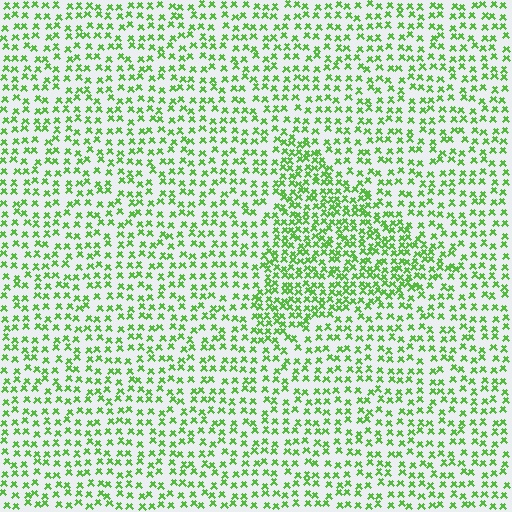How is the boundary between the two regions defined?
The boundary is defined by a change in element density (approximately 1.8x ratio). All elements are the same color, size, and shape.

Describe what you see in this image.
The image contains small lime elements arranged at two different densities. A triangle-shaped region is visible where the elements are more densely packed than the surrounding area.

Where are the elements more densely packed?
The elements are more densely packed inside the triangle boundary.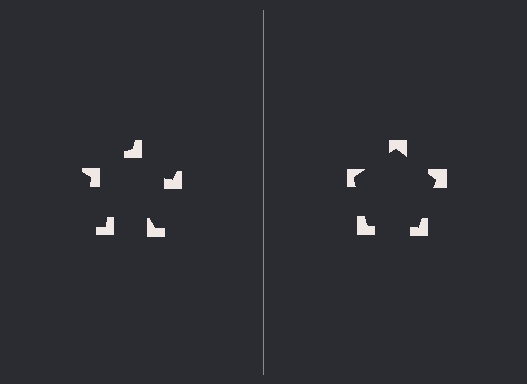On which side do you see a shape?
An illusory pentagon appears on the right side. On the left side the wedge cuts are rotated, so no coherent shape forms.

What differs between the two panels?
The notched squares are positioned identically on both sides; only the wedge orientations differ. On the right they align to a pentagon; on the left they are misaligned.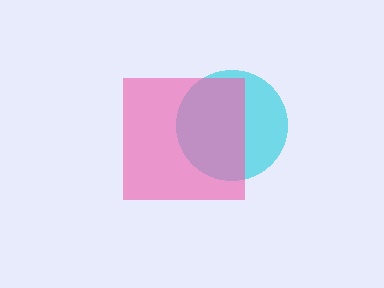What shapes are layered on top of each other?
The layered shapes are: a cyan circle, a pink square.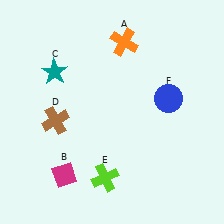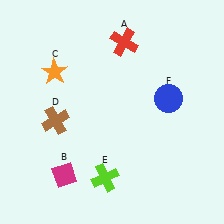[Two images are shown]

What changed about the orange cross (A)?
In Image 1, A is orange. In Image 2, it changed to red.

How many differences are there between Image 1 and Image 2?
There are 2 differences between the two images.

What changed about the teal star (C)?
In Image 1, C is teal. In Image 2, it changed to orange.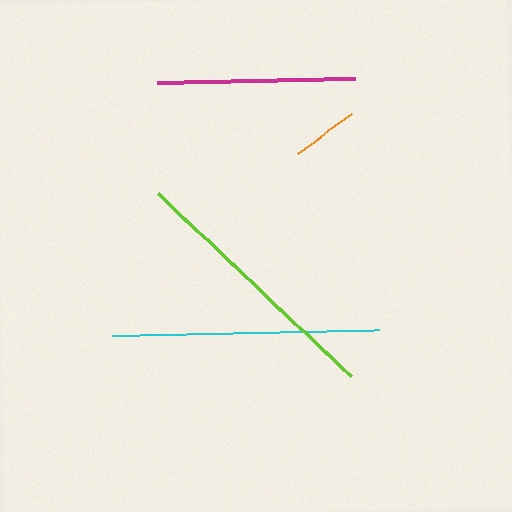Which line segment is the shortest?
The orange line is the shortest at approximately 67 pixels.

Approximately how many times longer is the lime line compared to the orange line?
The lime line is approximately 3.9 times the length of the orange line.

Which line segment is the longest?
The cyan line is the longest at approximately 267 pixels.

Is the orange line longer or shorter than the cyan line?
The cyan line is longer than the orange line.